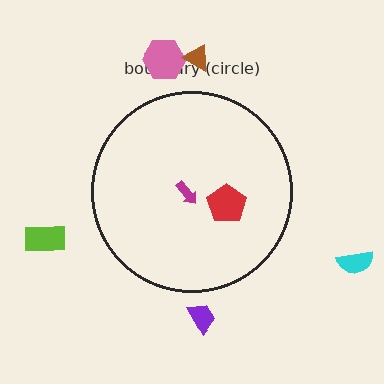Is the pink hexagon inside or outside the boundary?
Outside.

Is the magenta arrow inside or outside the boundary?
Inside.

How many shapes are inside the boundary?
2 inside, 5 outside.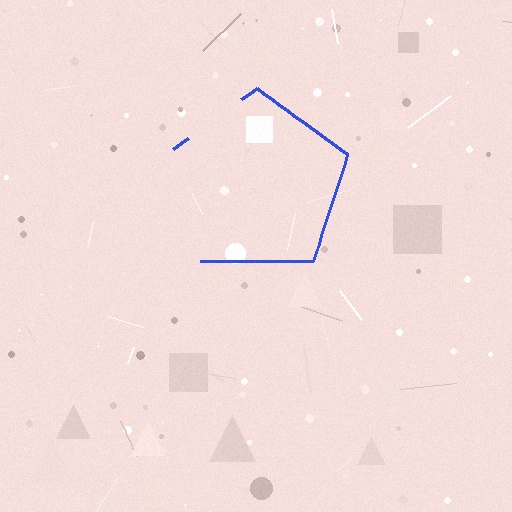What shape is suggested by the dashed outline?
The dashed outline suggests a pentagon.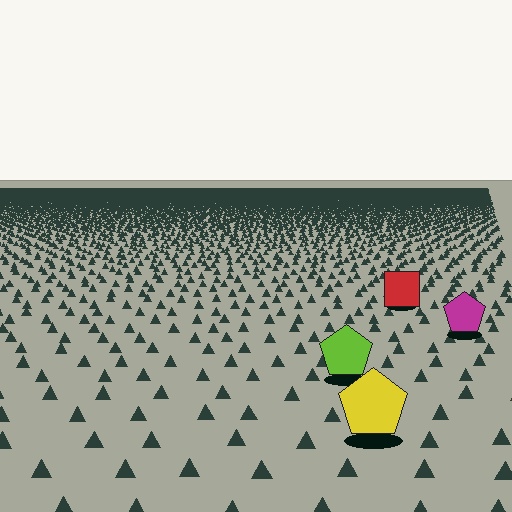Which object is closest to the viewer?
The yellow pentagon is closest. The texture marks near it are larger and more spread out.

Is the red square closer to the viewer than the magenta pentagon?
No. The magenta pentagon is closer — you can tell from the texture gradient: the ground texture is coarser near it.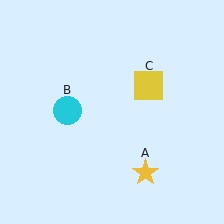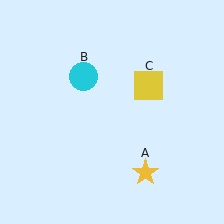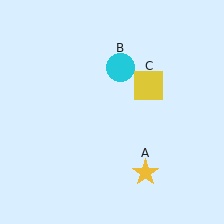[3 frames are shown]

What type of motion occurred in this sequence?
The cyan circle (object B) rotated clockwise around the center of the scene.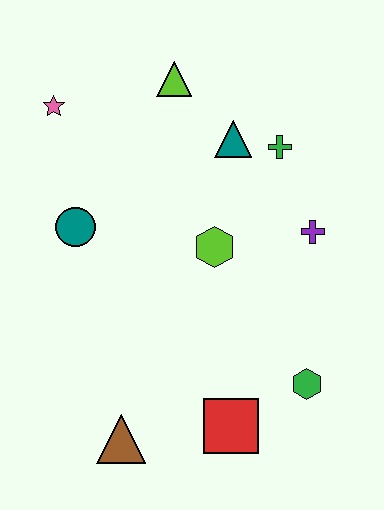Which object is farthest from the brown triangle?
The lime triangle is farthest from the brown triangle.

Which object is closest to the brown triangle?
The red square is closest to the brown triangle.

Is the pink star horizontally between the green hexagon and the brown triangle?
No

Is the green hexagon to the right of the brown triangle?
Yes